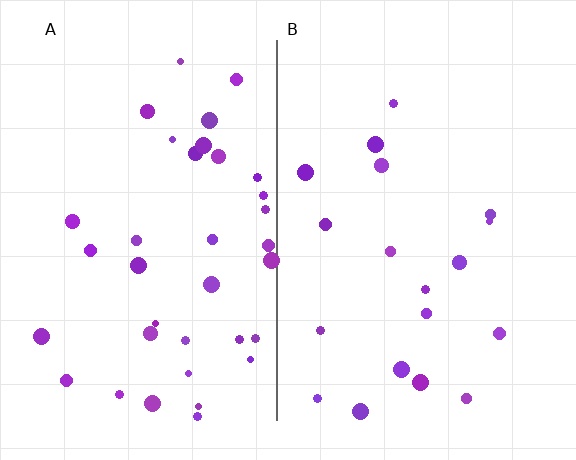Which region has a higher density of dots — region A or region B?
A (the left).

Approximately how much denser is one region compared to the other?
Approximately 1.9× — region A over region B.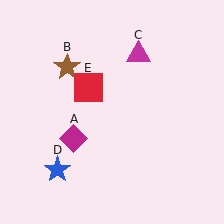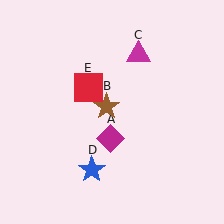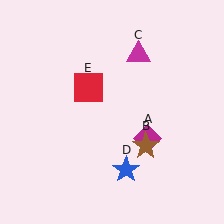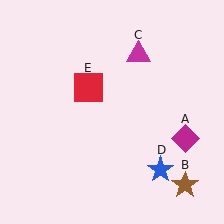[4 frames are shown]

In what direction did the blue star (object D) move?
The blue star (object D) moved right.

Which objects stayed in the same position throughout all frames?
Magenta triangle (object C) and red square (object E) remained stationary.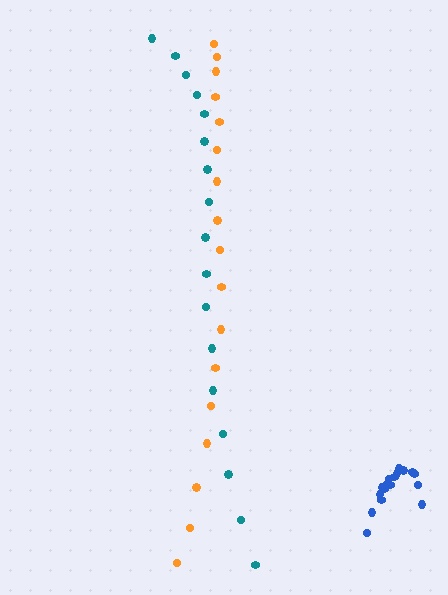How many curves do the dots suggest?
There are 3 distinct paths.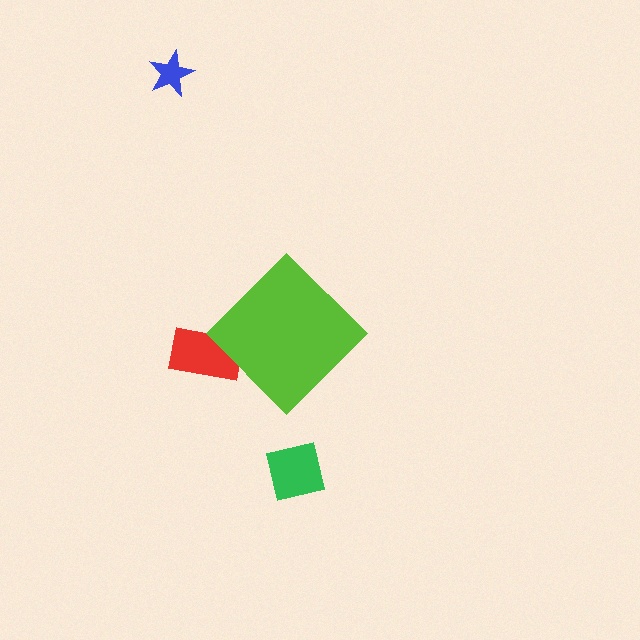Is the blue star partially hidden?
No, the blue star is fully visible.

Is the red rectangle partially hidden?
Yes, the red rectangle is partially hidden behind the lime diamond.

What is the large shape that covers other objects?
A lime diamond.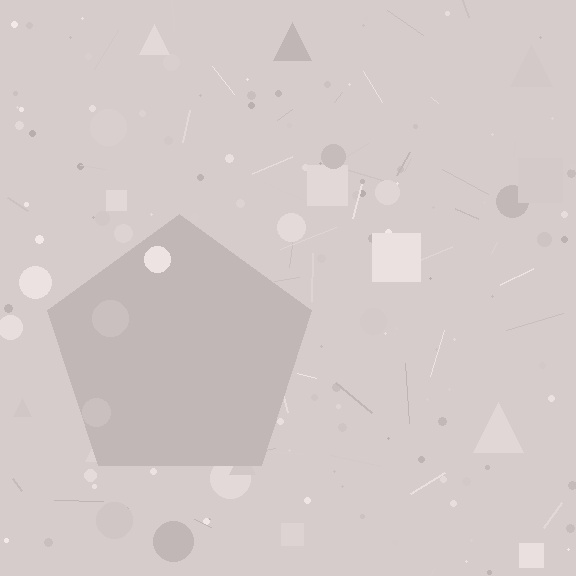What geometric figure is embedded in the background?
A pentagon is embedded in the background.